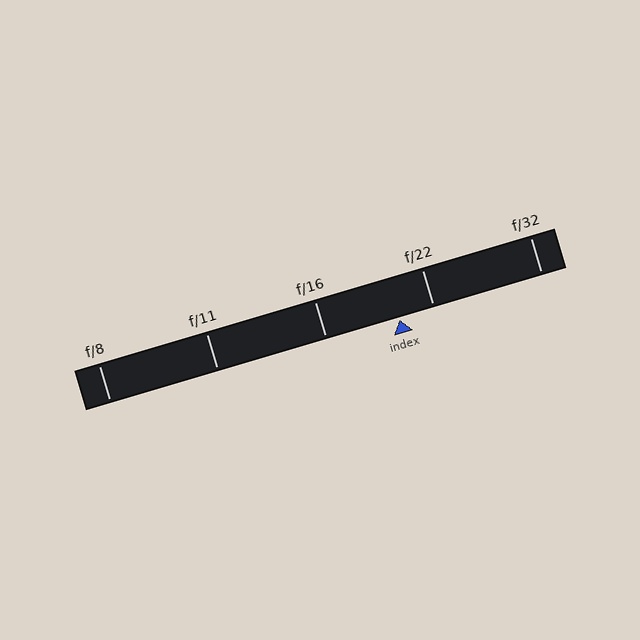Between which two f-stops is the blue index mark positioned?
The index mark is between f/16 and f/22.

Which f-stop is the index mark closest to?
The index mark is closest to f/22.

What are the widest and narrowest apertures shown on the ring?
The widest aperture shown is f/8 and the narrowest is f/32.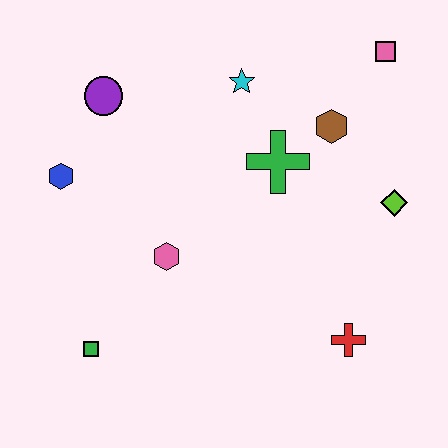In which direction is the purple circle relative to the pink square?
The purple circle is to the left of the pink square.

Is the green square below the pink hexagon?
Yes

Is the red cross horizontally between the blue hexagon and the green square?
No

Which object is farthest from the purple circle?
The red cross is farthest from the purple circle.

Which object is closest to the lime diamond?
The brown hexagon is closest to the lime diamond.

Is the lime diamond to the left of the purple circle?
No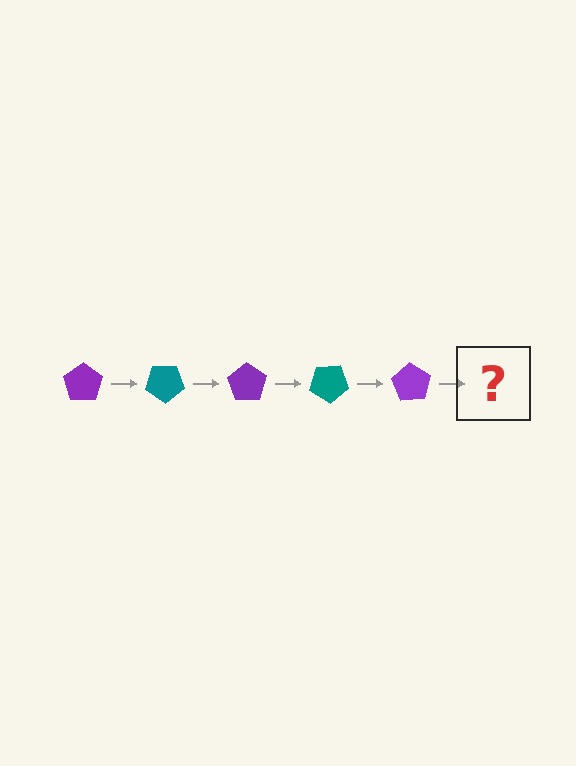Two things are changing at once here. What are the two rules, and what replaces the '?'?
The two rules are that it rotates 35 degrees each step and the color cycles through purple and teal. The '?' should be a teal pentagon, rotated 175 degrees from the start.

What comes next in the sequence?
The next element should be a teal pentagon, rotated 175 degrees from the start.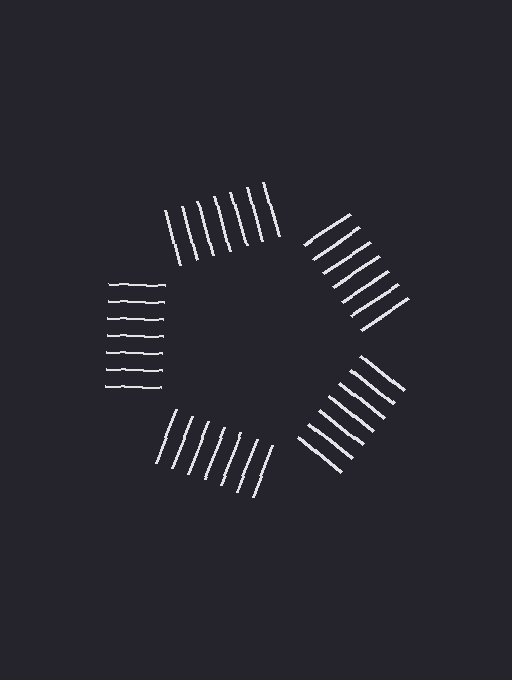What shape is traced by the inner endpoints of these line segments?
An illusory pentagon — the line segments terminate on its edges but no continuous stroke is drawn.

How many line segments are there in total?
35 — 7 along each of the 5 edges.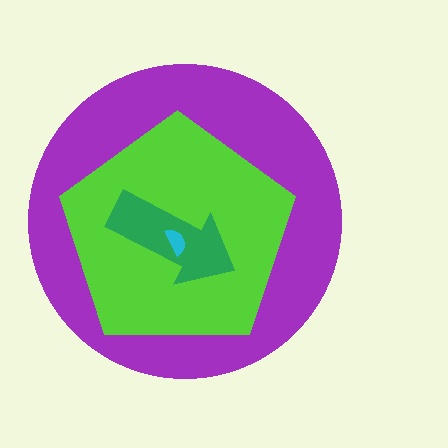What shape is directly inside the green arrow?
The cyan semicircle.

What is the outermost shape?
The purple circle.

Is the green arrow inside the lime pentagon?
Yes.